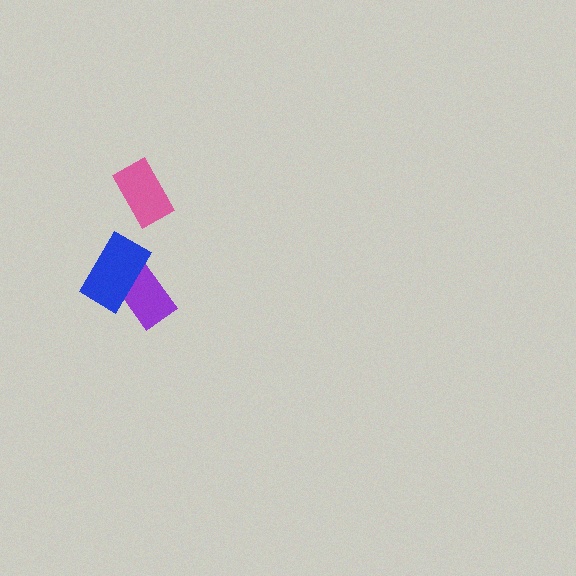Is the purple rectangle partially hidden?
Yes, it is partially covered by another shape.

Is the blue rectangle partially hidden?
No, no other shape covers it.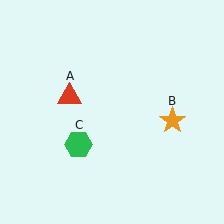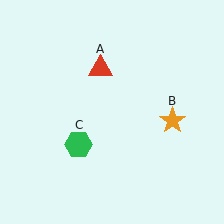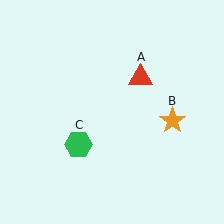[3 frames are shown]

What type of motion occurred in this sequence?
The red triangle (object A) rotated clockwise around the center of the scene.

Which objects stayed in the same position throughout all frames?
Orange star (object B) and green hexagon (object C) remained stationary.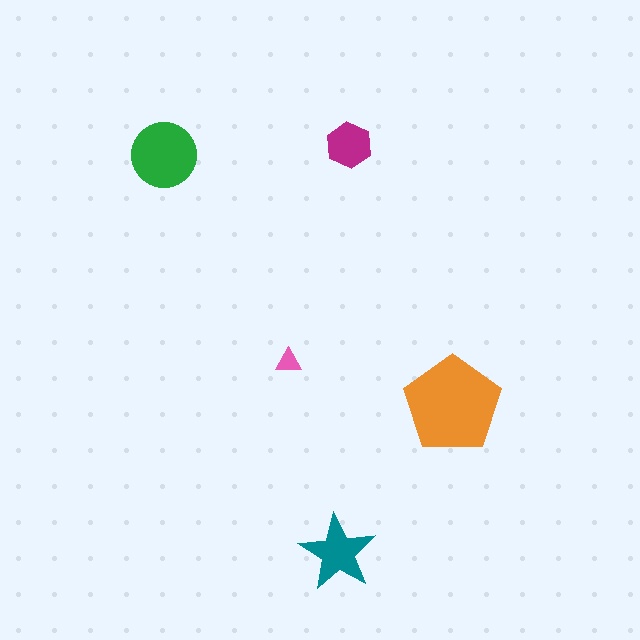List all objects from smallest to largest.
The pink triangle, the magenta hexagon, the teal star, the green circle, the orange pentagon.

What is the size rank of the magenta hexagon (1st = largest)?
4th.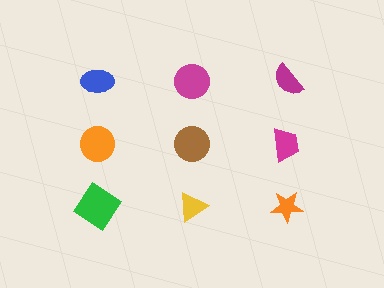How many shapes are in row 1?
3 shapes.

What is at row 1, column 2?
A magenta circle.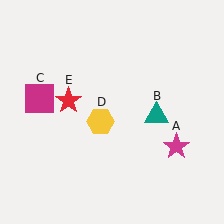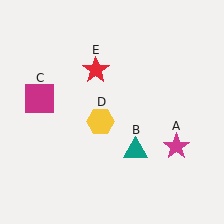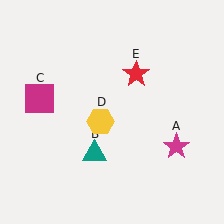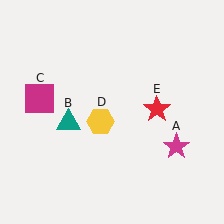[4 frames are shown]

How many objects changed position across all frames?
2 objects changed position: teal triangle (object B), red star (object E).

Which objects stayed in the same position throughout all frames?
Magenta star (object A) and magenta square (object C) and yellow hexagon (object D) remained stationary.